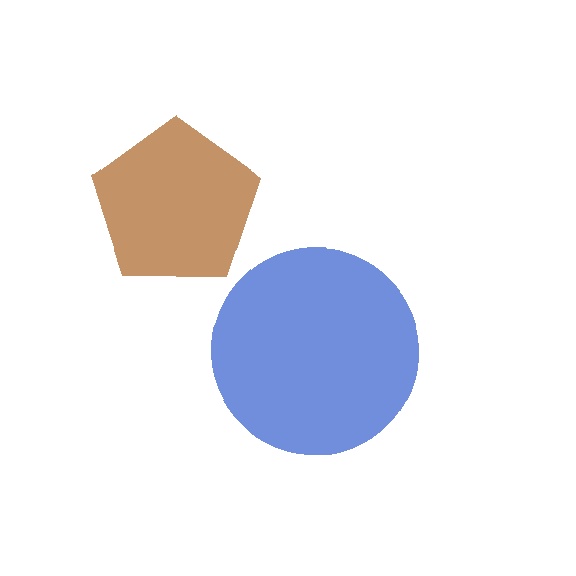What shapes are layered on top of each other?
The layered shapes are: a brown pentagon, a blue circle.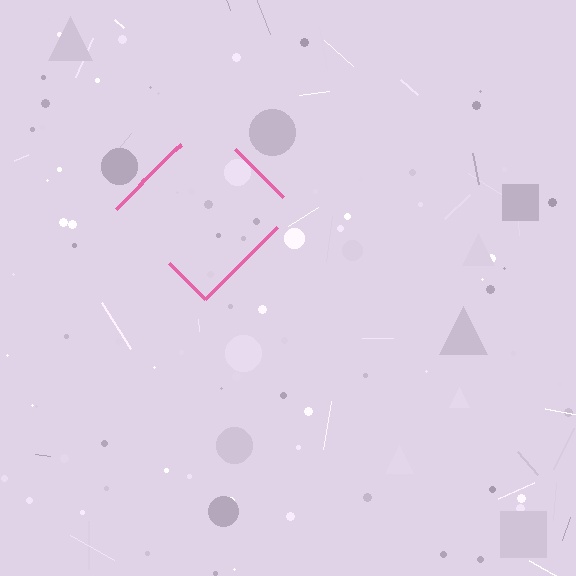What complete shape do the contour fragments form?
The contour fragments form a diamond.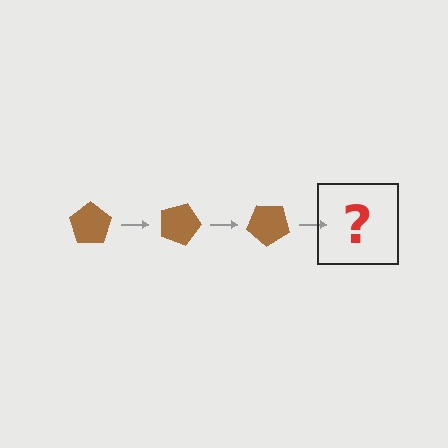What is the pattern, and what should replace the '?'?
The pattern is that the pentagon rotates 20 degrees each step. The '?' should be a brown pentagon rotated 60 degrees.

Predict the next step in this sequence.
The next step is a brown pentagon rotated 60 degrees.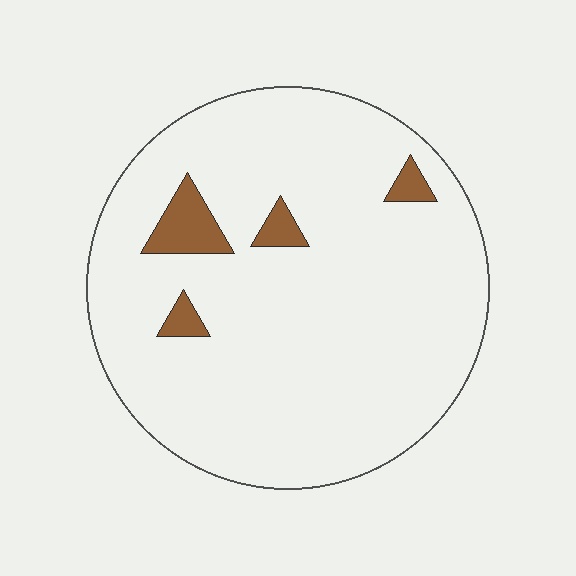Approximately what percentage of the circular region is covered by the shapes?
Approximately 5%.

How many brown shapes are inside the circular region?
4.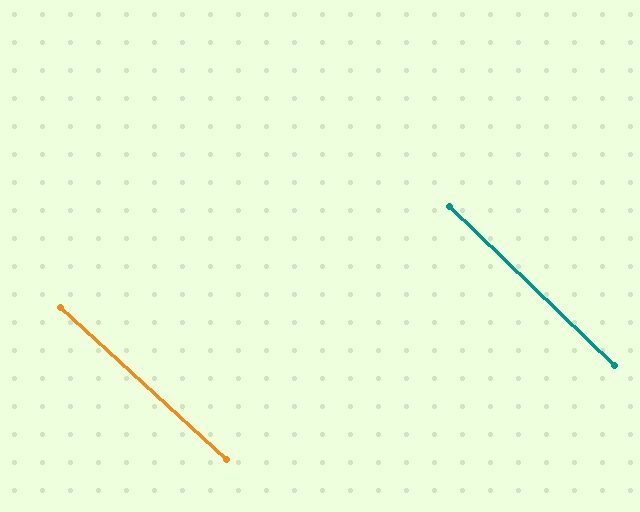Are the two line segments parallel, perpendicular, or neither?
Parallel — their directions differ by only 1.6°.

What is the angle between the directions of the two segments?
Approximately 2 degrees.